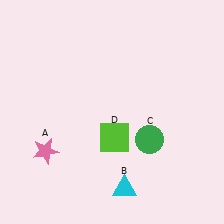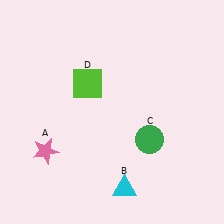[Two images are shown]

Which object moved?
The lime square (D) moved up.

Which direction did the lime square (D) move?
The lime square (D) moved up.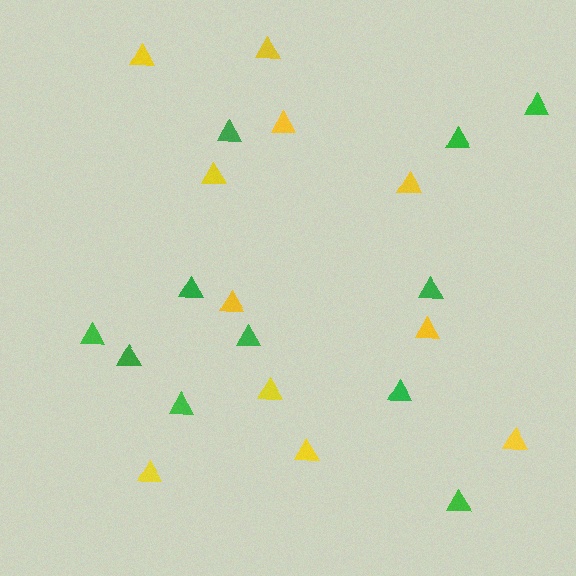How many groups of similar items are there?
There are 2 groups: one group of yellow triangles (11) and one group of green triangles (11).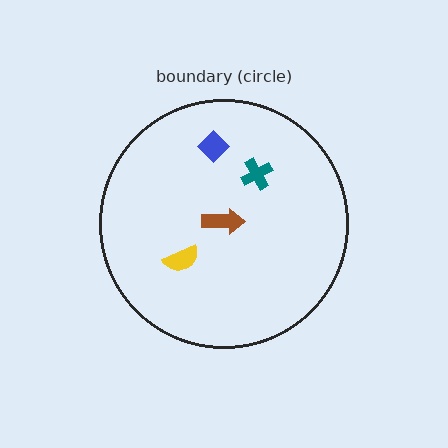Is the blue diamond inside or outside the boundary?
Inside.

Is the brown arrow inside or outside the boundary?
Inside.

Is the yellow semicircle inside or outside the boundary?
Inside.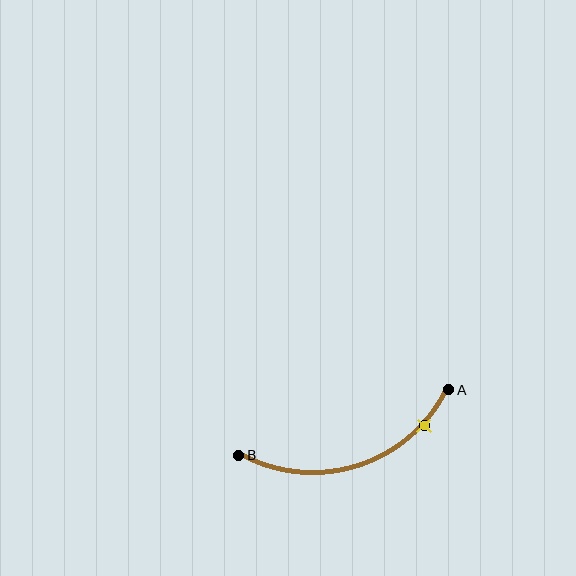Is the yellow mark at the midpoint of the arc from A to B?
No. The yellow mark lies on the arc but is closer to endpoint A. The arc midpoint would be at the point on the curve equidistant along the arc from both A and B.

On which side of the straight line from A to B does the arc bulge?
The arc bulges below the straight line connecting A and B.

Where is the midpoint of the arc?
The arc midpoint is the point on the curve farthest from the straight line joining A and B. It sits below that line.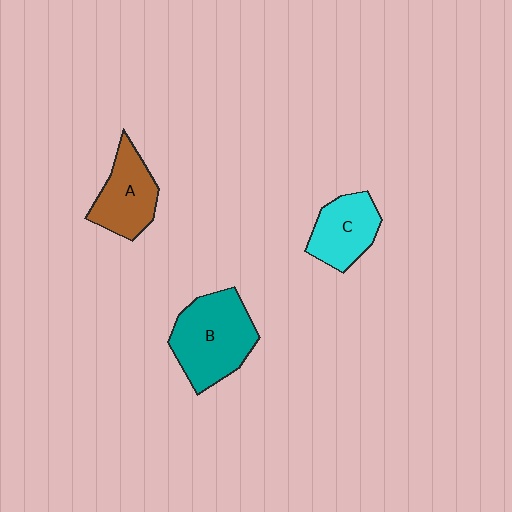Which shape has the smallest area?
Shape C (cyan).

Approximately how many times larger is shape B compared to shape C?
Approximately 1.6 times.